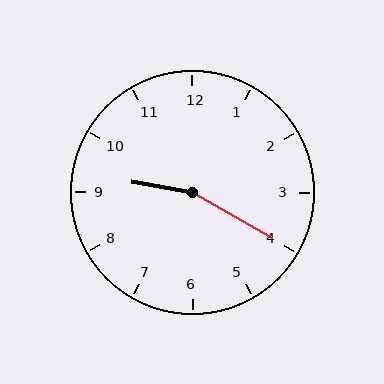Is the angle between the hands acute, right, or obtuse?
It is obtuse.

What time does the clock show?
9:20.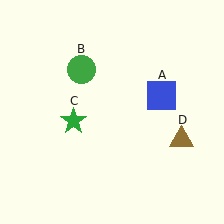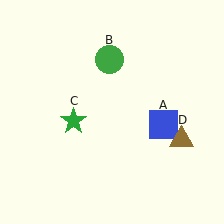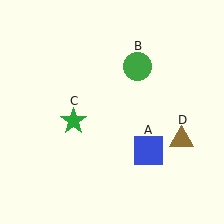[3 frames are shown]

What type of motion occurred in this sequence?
The blue square (object A), green circle (object B) rotated clockwise around the center of the scene.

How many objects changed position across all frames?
2 objects changed position: blue square (object A), green circle (object B).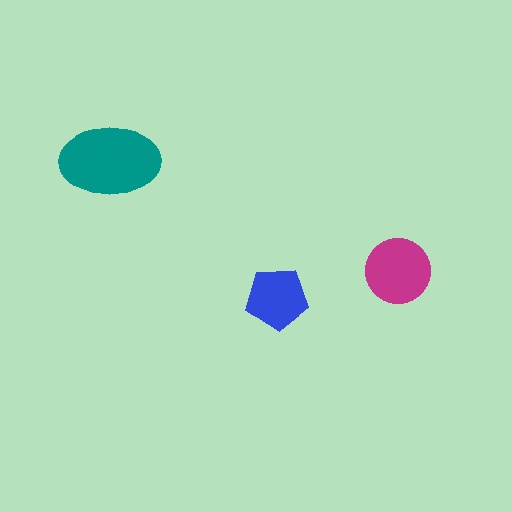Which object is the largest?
The teal ellipse.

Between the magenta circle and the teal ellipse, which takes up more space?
The teal ellipse.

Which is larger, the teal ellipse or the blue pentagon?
The teal ellipse.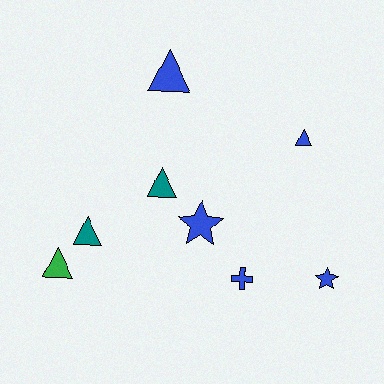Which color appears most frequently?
Blue, with 5 objects.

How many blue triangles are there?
There are 2 blue triangles.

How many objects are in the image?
There are 8 objects.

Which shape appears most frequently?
Triangle, with 5 objects.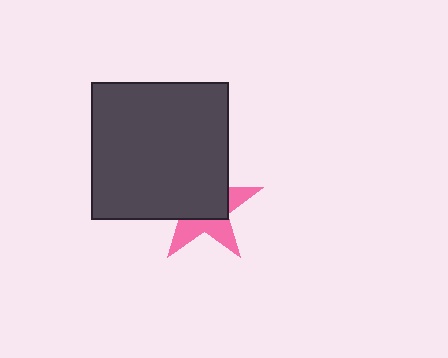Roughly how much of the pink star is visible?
A small part of it is visible (roughly 41%).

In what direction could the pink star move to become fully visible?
The pink star could move toward the lower-right. That would shift it out from behind the dark gray square entirely.